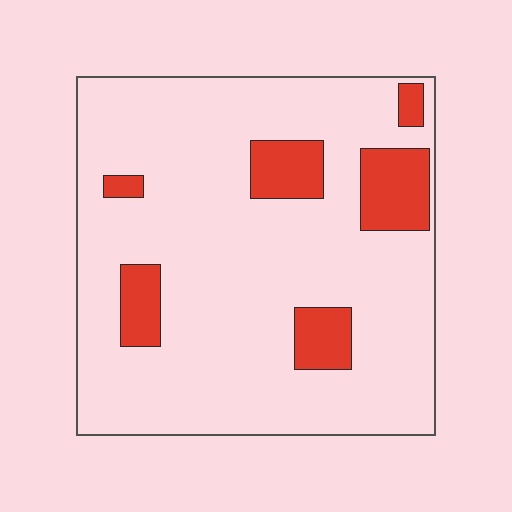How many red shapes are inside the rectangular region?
6.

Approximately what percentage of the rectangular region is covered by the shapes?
Approximately 15%.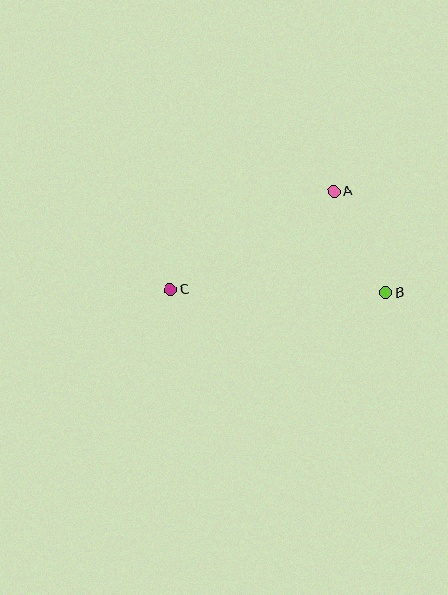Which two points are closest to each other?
Points A and B are closest to each other.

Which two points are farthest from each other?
Points B and C are farthest from each other.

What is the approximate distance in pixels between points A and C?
The distance between A and C is approximately 191 pixels.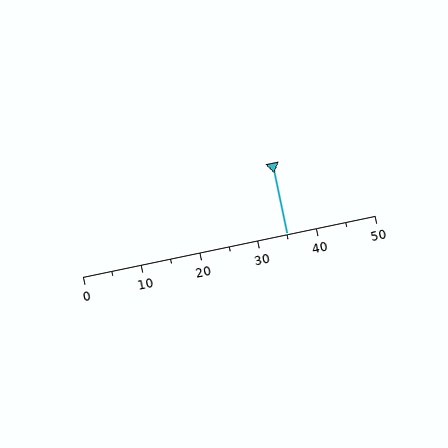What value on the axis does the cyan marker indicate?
The marker indicates approximately 35.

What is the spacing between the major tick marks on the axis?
The major ticks are spaced 10 apart.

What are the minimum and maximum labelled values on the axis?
The axis runs from 0 to 50.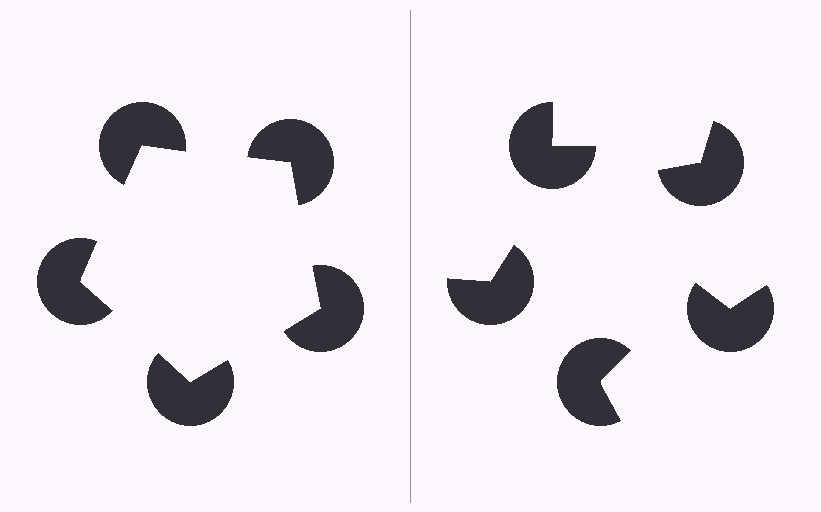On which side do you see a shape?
An illusory pentagon appears on the left side. On the right side the wedge cuts are rotated, so no coherent shape forms.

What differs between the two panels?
The pac-man discs are positioned identically on both sides; only the wedge orientations differ. On the left they align to a pentagon; on the right they are misaligned.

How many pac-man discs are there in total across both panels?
10 — 5 on each side.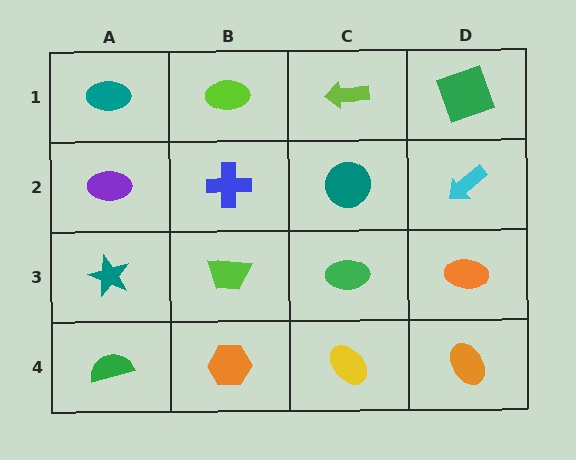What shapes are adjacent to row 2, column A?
A teal ellipse (row 1, column A), a teal star (row 3, column A), a blue cross (row 2, column B).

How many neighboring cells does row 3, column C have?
4.